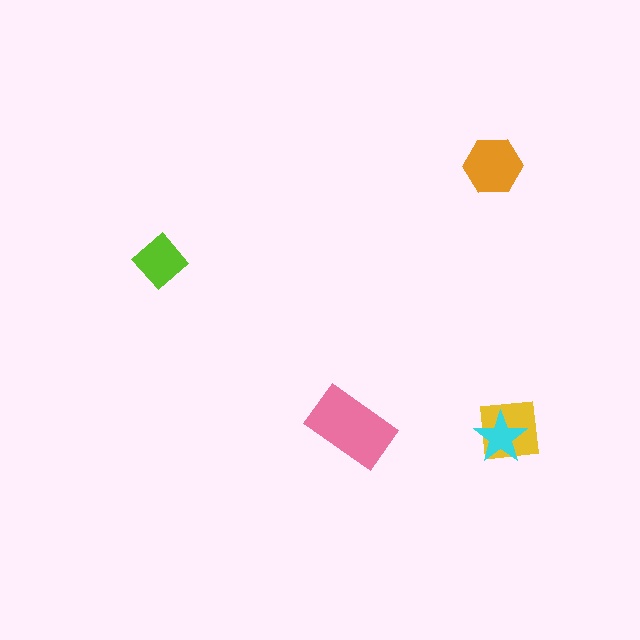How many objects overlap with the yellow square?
1 object overlaps with the yellow square.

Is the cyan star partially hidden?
No, no other shape covers it.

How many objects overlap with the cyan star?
1 object overlaps with the cyan star.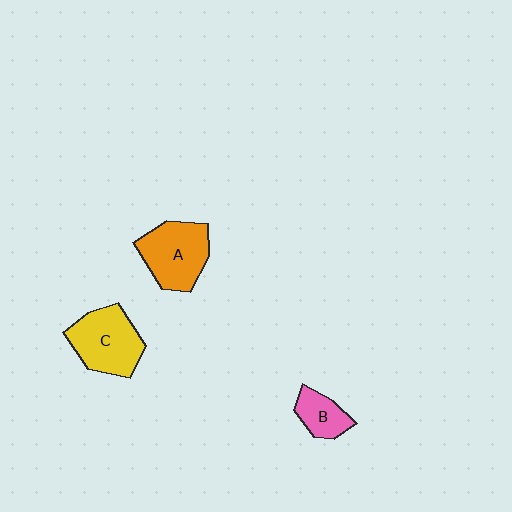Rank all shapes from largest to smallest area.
From largest to smallest: A (orange), C (yellow), B (pink).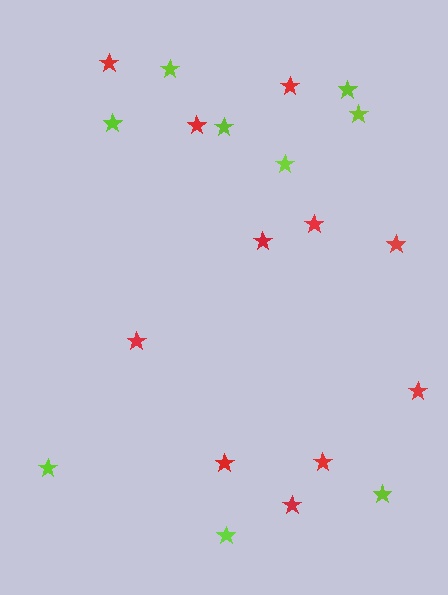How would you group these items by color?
There are 2 groups: one group of red stars (11) and one group of lime stars (9).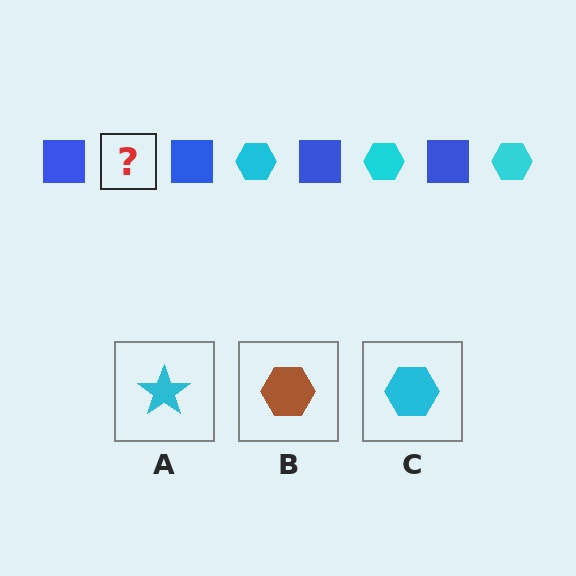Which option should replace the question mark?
Option C.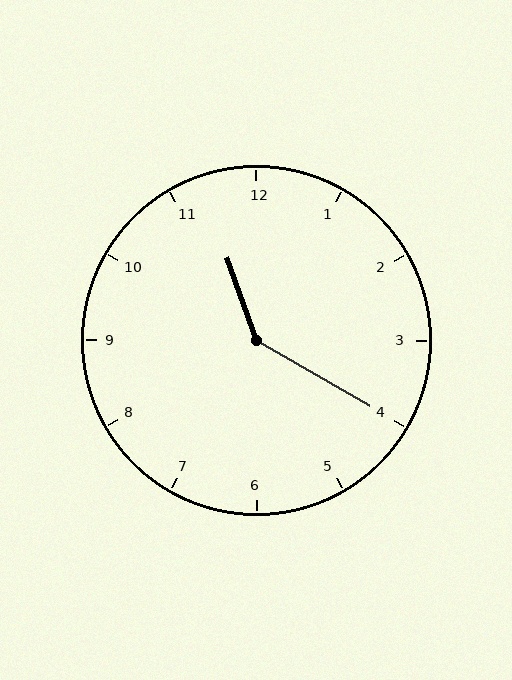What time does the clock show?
11:20.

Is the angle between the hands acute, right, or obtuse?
It is obtuse.